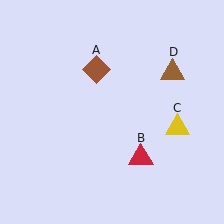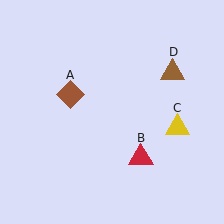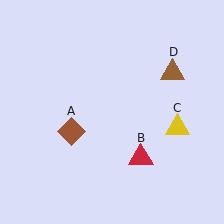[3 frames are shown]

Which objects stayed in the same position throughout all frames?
Red triangle (object B) and yellow triangle (object C) and brown triangle (object D) remained stationary.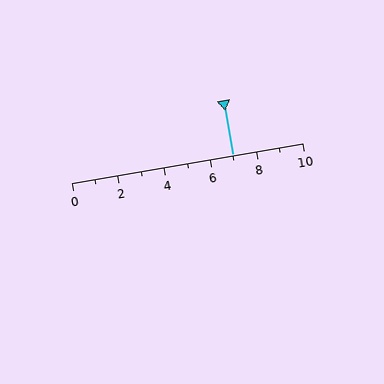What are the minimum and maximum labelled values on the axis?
The axis runs from 0 to 10.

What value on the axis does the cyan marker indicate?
The marker indicates approximately 7.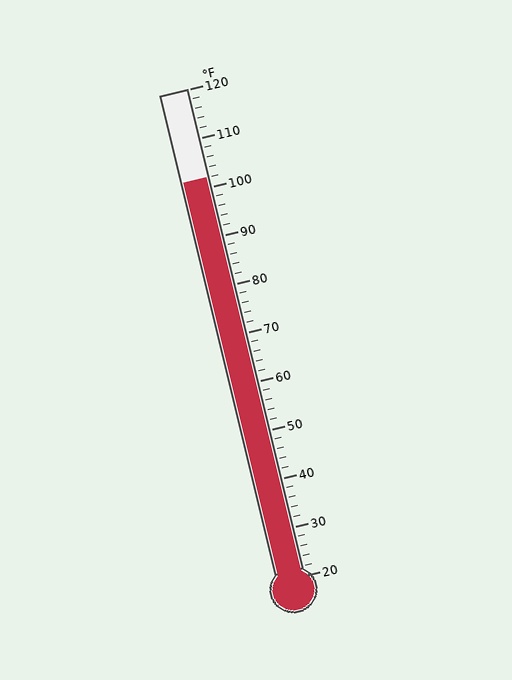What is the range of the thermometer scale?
The thermometer scale ranges from 20°F to 120°F.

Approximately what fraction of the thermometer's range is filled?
The thermometer is filled to approximately 80% of its range.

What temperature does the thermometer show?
The thermometer shows approximately 102°F.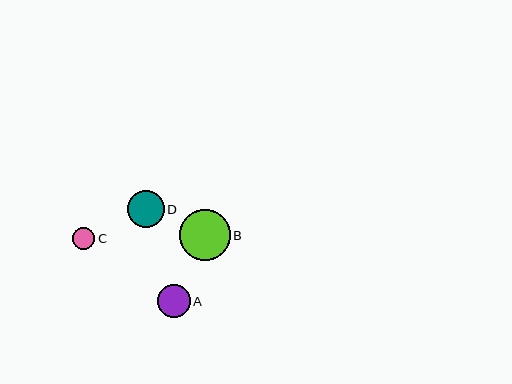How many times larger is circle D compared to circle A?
Circle D is approximately 1.1 times the size of circle A.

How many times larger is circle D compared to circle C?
Circle D is approximately 1.7 times the size of circle C.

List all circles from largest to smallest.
From largest to smallest: B, D, A, C.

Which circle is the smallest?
Circle C is the smallest with a size of approximately 22 pixels.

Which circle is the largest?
Circle B is the largest with a size of approximately 51 pixels.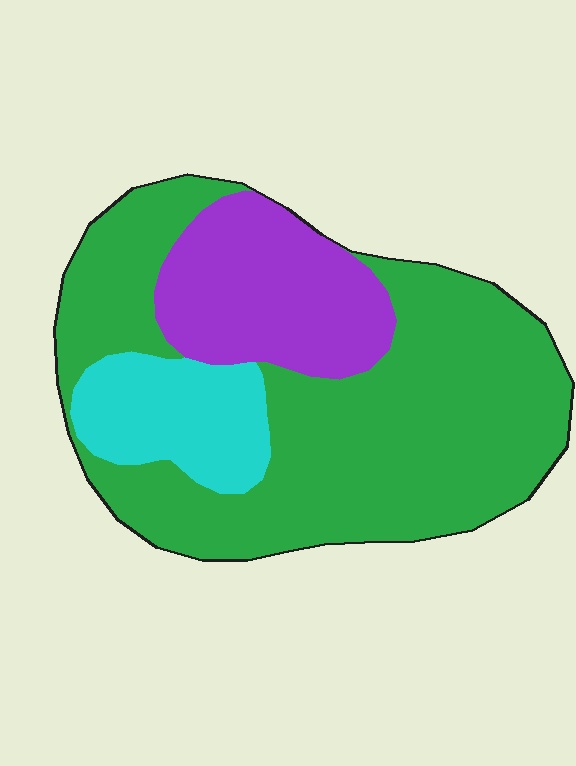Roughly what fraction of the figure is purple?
Purple takes up about one fifth (1/5) of the figure.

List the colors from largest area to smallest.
From largest to smallest: green, purple, cyan.